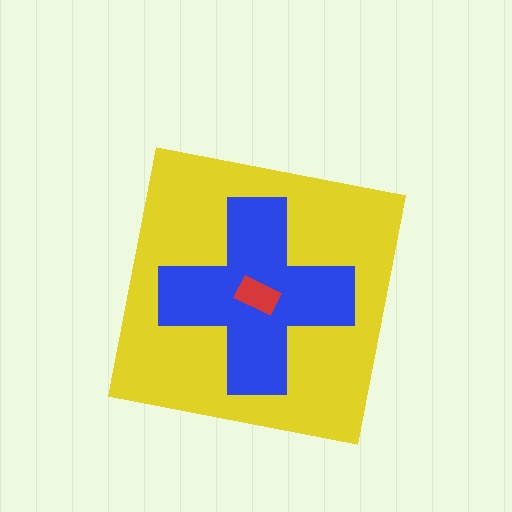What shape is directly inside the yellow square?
The blue cross.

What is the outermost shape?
The yellow square.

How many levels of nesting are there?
3.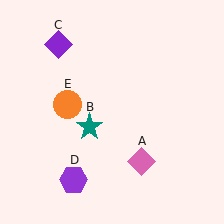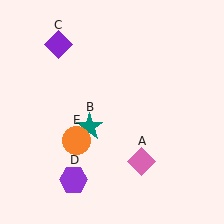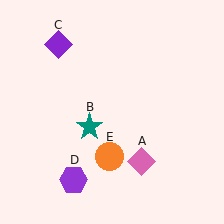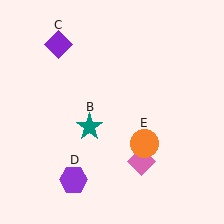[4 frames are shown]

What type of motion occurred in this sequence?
The orange circle (object E) rotated counterclockwise around the center of the scene.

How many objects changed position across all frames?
1 object changed position: orange circle (object E).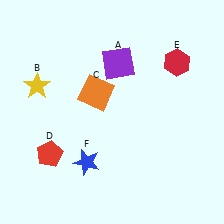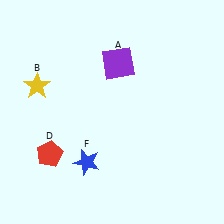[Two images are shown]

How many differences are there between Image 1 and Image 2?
There are 2 differences between the two images.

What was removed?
The red hexagon (E), the orange square (C) were removed in Image 2.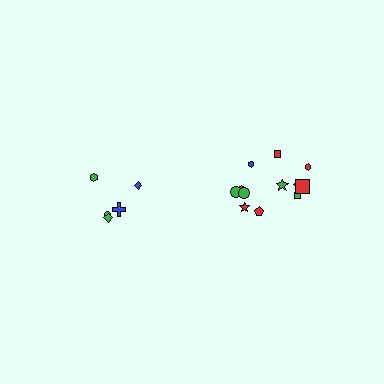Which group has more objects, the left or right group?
The right group.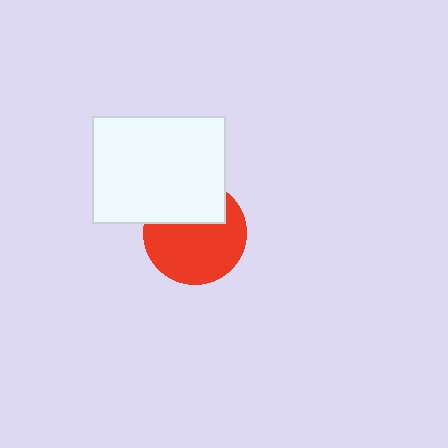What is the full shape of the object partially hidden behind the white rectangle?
The partially hidden object is a red circle.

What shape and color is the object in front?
The object in front is a white rectangle.